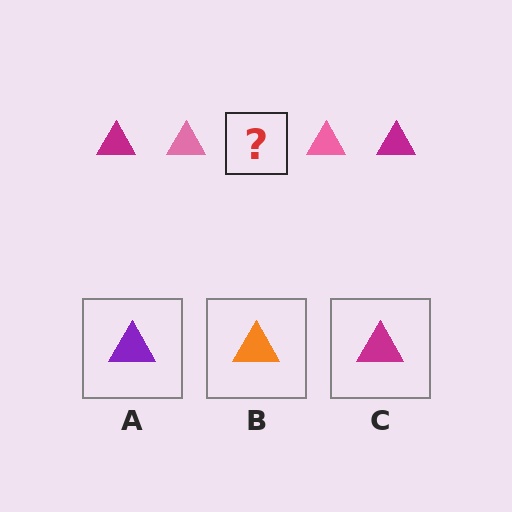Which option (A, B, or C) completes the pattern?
C.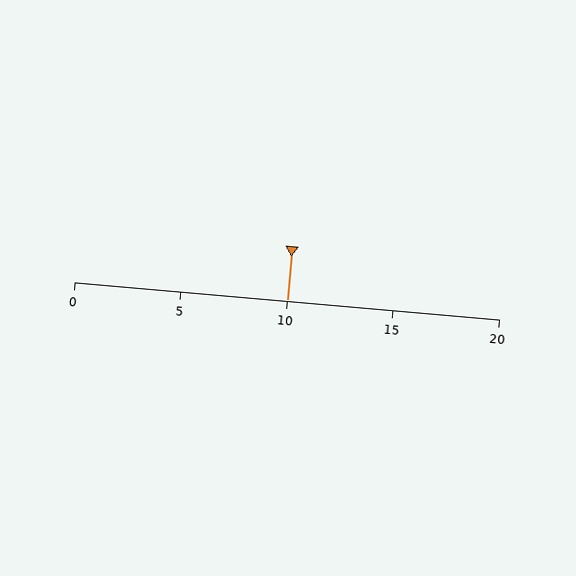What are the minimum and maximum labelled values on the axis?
The axis runs from 0 to 20.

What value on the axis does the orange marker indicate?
The marker indicates approximately 10.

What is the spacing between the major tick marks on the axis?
The major ticks are spaced 5 apart.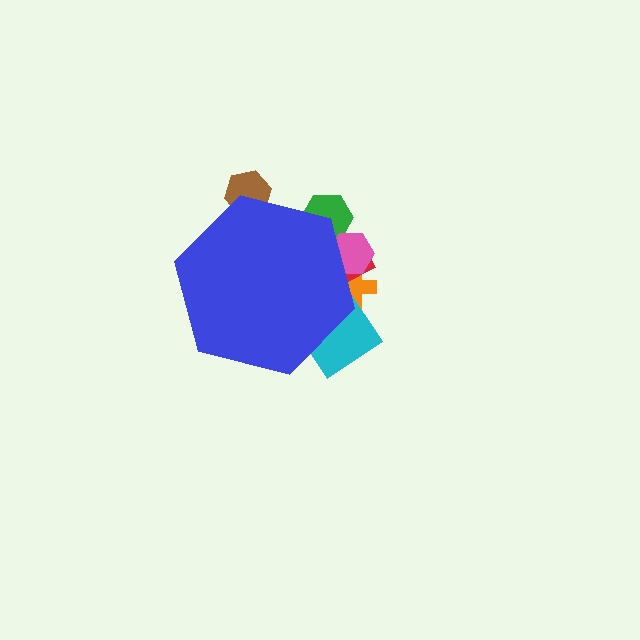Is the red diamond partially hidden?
Yes, the red diamond is partially hidden behind the blue hexagon.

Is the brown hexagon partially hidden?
Yes, the brown hexagon is partially hidden behind the blue hexagon.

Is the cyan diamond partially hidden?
Yes, the cyan diamond is partially hidden behind the blue hexagon.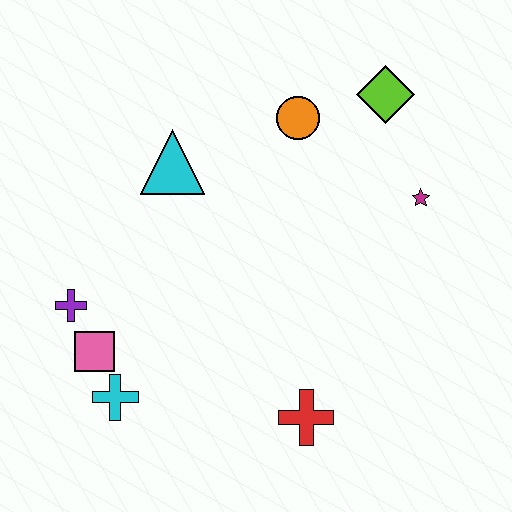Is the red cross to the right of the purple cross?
Yes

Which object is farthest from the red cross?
The lime diamond is farthest from the red cross.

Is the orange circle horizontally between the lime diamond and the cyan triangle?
Yes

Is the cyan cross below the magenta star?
Yes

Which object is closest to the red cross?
The cyan cross is closest to the red cross.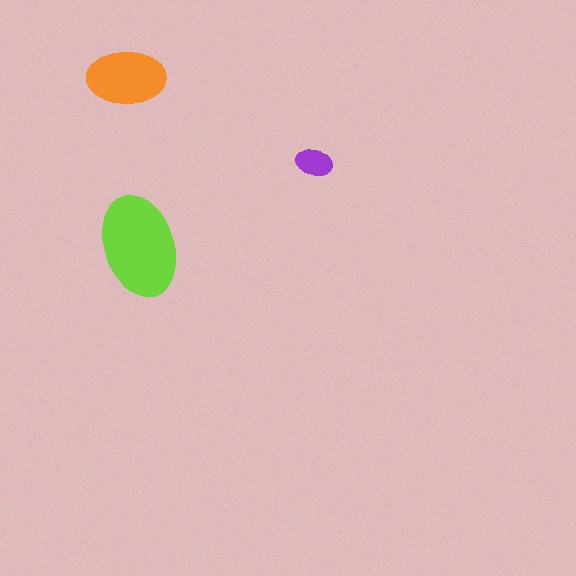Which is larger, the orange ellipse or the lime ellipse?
The lime one.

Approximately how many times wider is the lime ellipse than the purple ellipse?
About 3 times wider.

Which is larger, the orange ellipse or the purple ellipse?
The orange one.